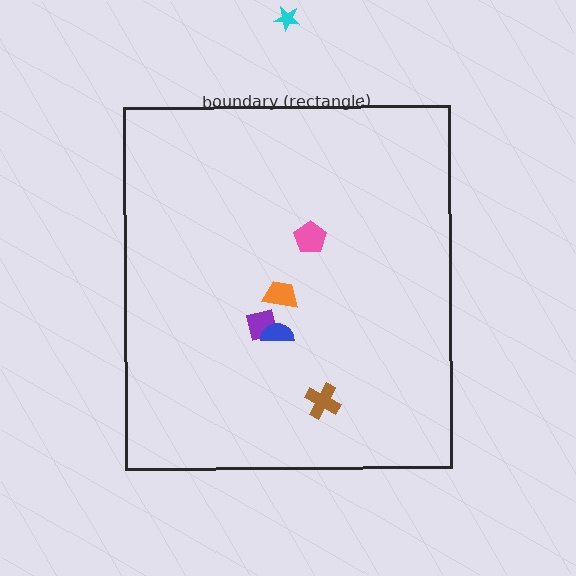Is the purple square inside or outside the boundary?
Inside.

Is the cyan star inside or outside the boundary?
Outside.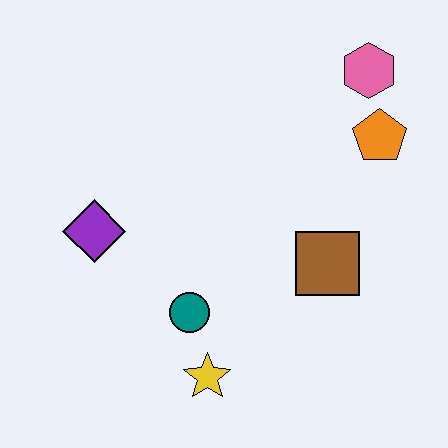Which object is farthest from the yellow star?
The pink hexagon is farthest from the yellow star.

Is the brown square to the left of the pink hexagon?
Yes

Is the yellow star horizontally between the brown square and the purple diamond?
Yes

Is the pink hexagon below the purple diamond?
No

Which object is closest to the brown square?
The orange pentagon is closest to the brown square.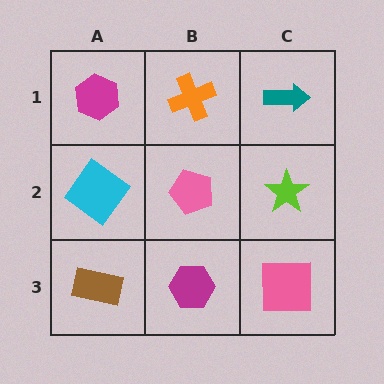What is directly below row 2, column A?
A brown rectangle.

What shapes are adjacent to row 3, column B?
A pink pentagon (row 2, column B), a brown rectangle (row 3, column A), a pink square (row 3, column C).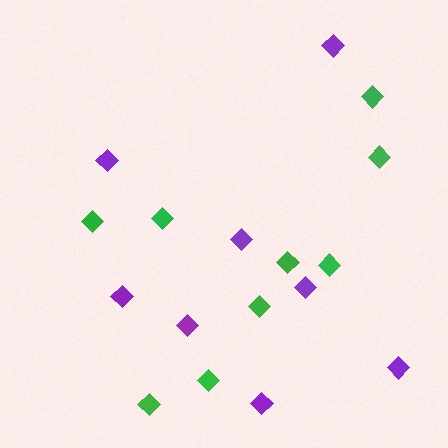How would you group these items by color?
There are 2 groups: one group of green diamonds (9) and one group of purple diamonds (8).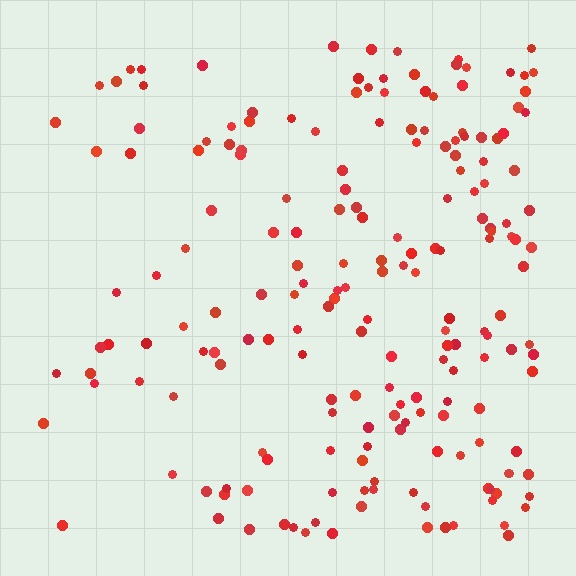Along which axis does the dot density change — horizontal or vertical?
Horizontal.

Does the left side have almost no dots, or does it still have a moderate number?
Still a moderate number, just noticeably fewer than the right.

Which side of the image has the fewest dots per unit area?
The left.